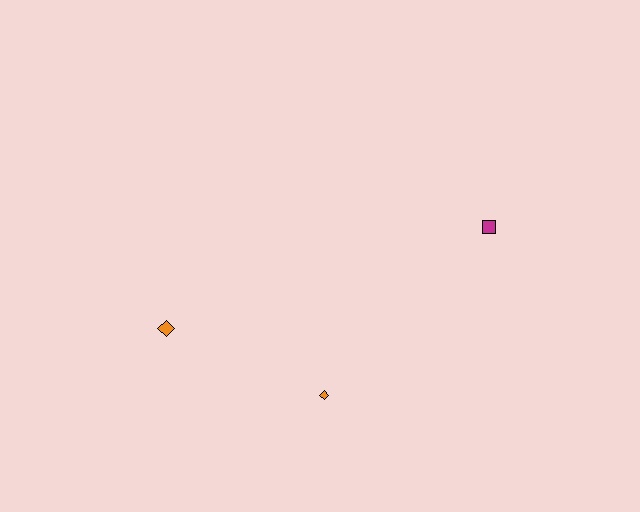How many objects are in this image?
There are 3 objects.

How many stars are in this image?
There are no stars.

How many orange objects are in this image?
There are 2 orange objects.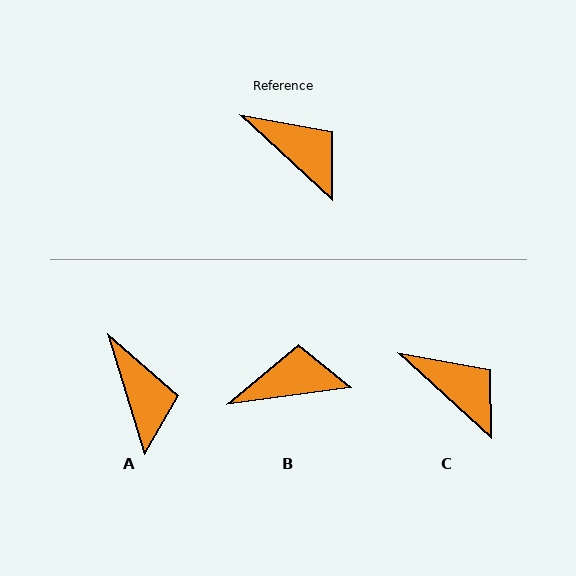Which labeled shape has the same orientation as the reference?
C.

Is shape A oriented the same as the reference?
No, it is off by about 30 degrees.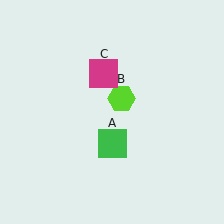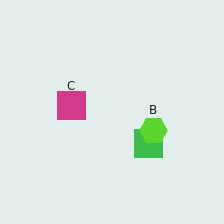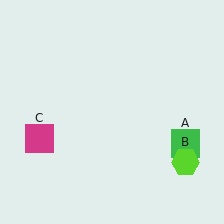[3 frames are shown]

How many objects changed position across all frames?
3 objects changed position: green square (object A), lime hexagon (object B), magenta square (object C).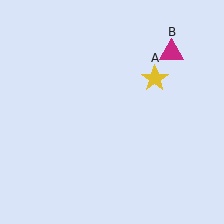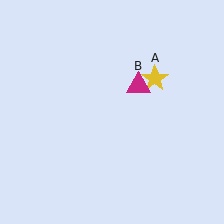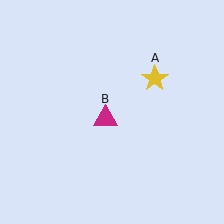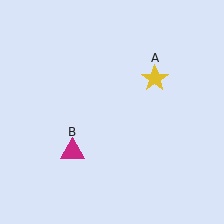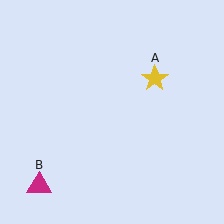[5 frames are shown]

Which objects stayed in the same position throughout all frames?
Yellow star (object A) remained stationary.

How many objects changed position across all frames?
1 object changed position: magenta triangle (object B).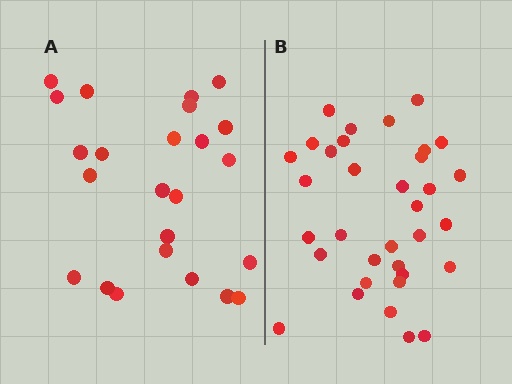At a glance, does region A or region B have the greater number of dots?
Region B (the right region) has more dots.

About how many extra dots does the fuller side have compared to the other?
Region B has roughly 10 or so more dots than region A.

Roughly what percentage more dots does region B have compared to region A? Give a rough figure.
About 40% more.